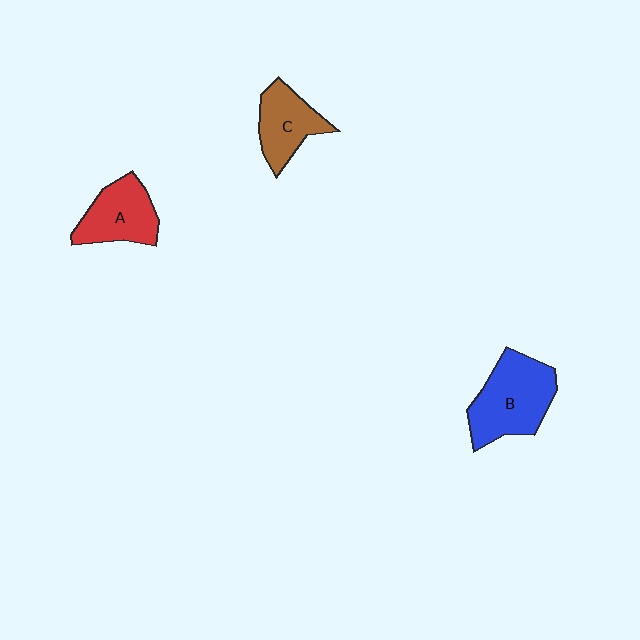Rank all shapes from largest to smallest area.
From largest to smallest: B (blue), A (red), C (brown).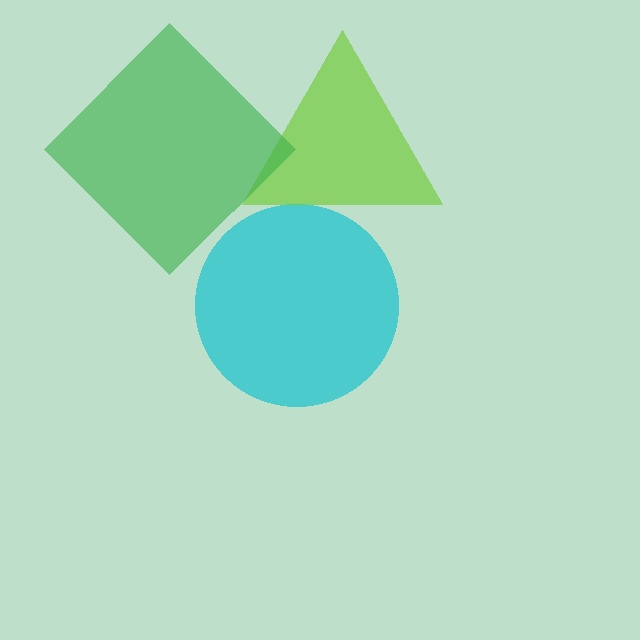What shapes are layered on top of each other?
The layered shapes are: a cyan circle, a lime triangle, a green diamond.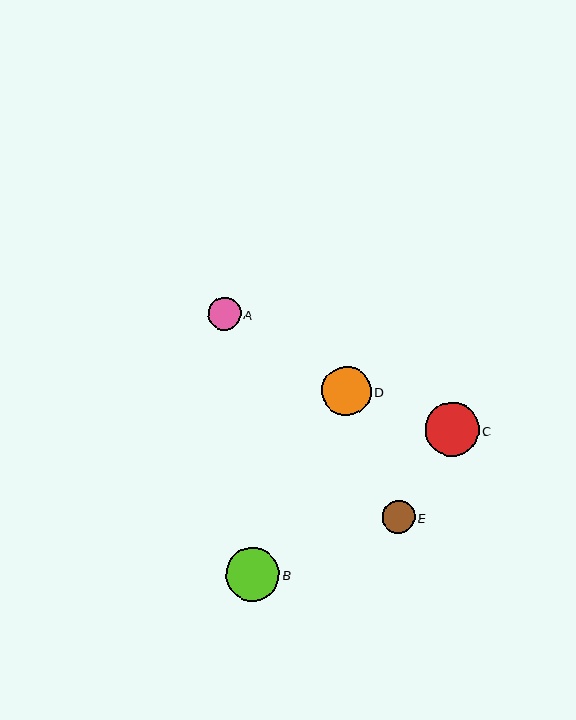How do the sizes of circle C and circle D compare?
Circle C and circle D are approximately the same size.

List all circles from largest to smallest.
From largest to smallest: C, B, D, E, A.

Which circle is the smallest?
Circle A is the smallest with a size of approximately 33 pixels.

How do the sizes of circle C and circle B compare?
Circle C and circle B are approximately the same size.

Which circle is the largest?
Circle C is the largest with a size of approximately 54 pixels.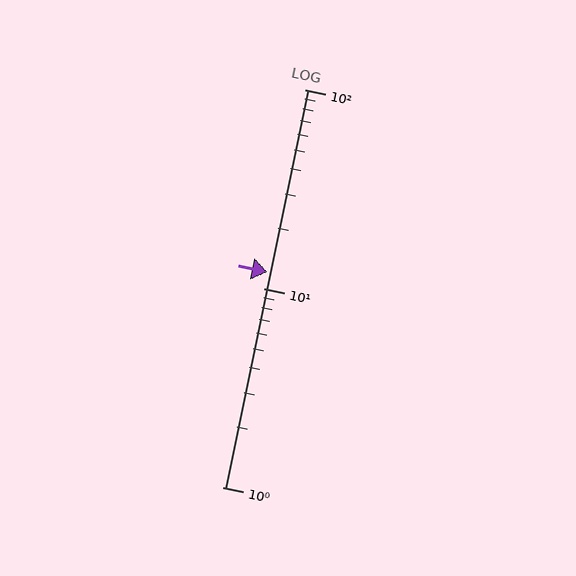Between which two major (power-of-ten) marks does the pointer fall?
The pointer is between 10 and 100.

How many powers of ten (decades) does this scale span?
The scale spans 2 decades, from 1 to 100.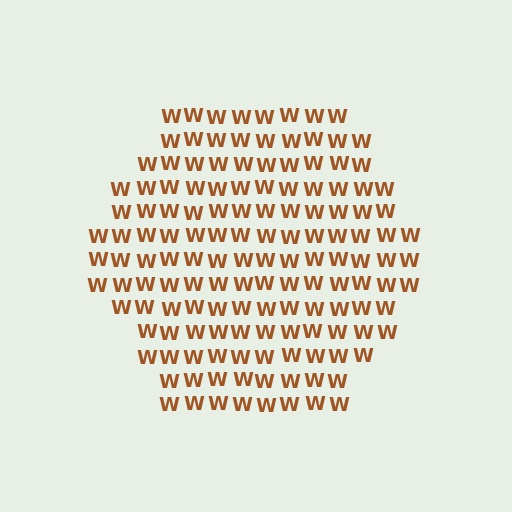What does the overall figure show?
The overall figure shows a hexagon.